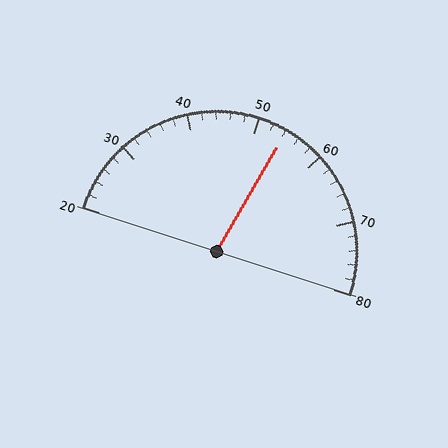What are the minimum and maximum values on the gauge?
The gauge ranges from 20 to 80.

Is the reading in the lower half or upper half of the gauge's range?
The reading is in the upper half of the range (20 to 80).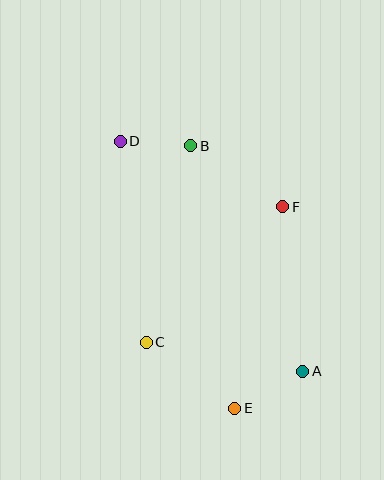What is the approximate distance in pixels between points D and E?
The distance between D and E is approximately 290 pixels.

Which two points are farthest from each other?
Points A and D are farthest from each other.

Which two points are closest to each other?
Points B and D are closest to each other.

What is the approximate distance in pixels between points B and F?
The distance between B and F is approximately 110 pixels.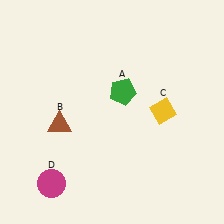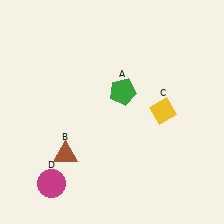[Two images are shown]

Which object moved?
The brown triangle (B) moved down.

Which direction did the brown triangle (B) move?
The brown triangle (B) moved down.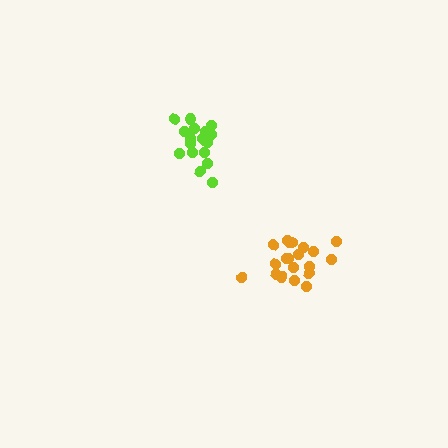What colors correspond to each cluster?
The clusters are colored: lime, orange.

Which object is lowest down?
The orange cluster is bottommost.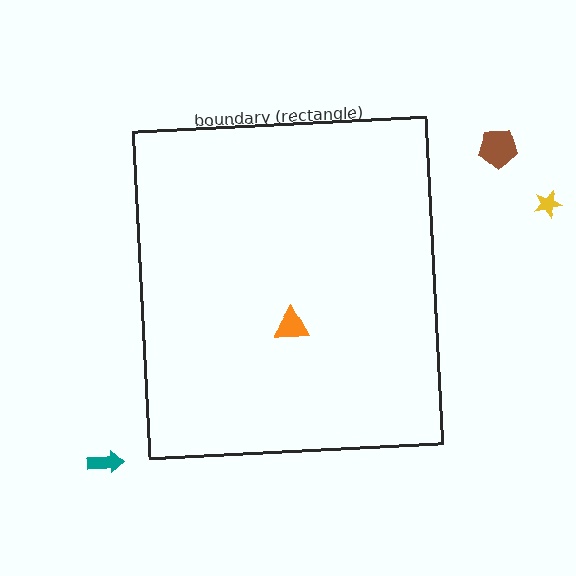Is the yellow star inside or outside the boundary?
Outside.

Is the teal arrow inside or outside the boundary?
Outside.